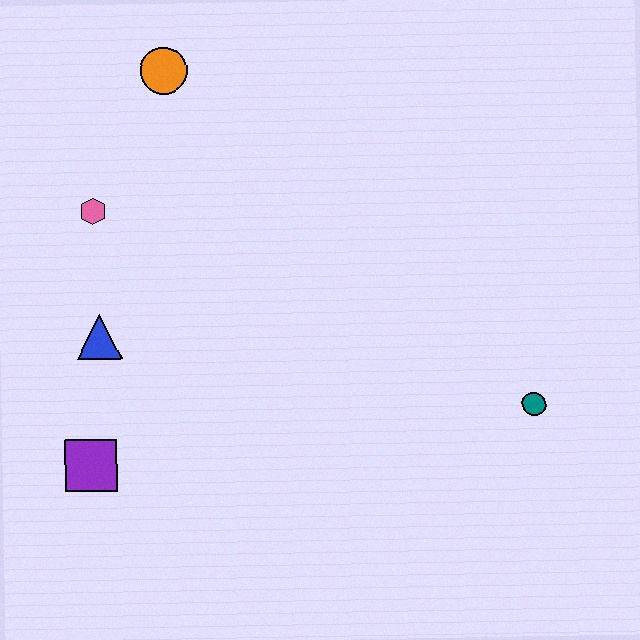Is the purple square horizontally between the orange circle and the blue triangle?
No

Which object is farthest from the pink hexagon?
The teal circle is farthest from the pink hexagon.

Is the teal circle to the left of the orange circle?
No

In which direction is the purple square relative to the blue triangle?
The purple square is below the blue triangle.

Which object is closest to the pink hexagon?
The blue triangle is closest to the pink hexagon.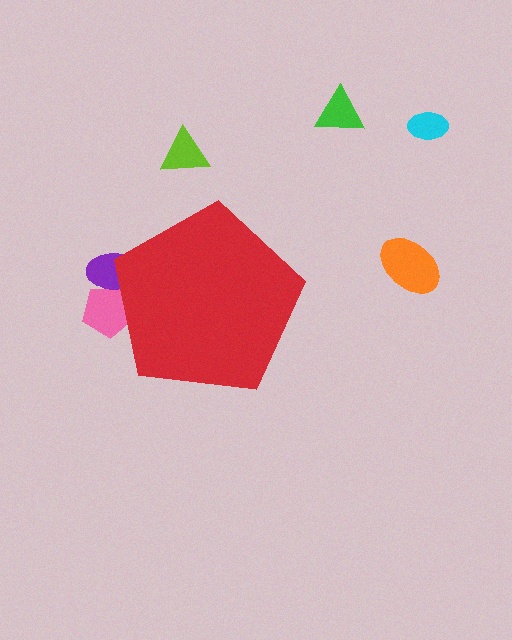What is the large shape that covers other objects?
A red pentagon.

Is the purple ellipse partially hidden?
Yes, the purple ellipse is partially hidden behind the red pentagon.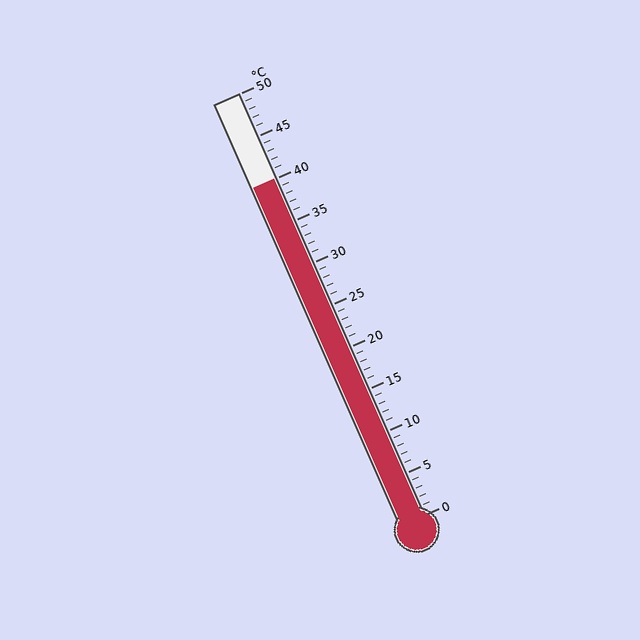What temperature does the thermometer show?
The thermometer shows approximately 40°C.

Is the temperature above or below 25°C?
The temperature is above 25°C.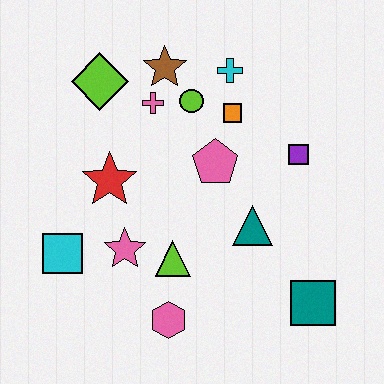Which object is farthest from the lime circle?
The teal square is farthest from the lime circle.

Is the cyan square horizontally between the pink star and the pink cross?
No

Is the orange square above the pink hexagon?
Yes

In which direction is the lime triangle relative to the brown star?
The lime triangle is below the brown star.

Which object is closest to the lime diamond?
The pink cross is closest to the lime diamond.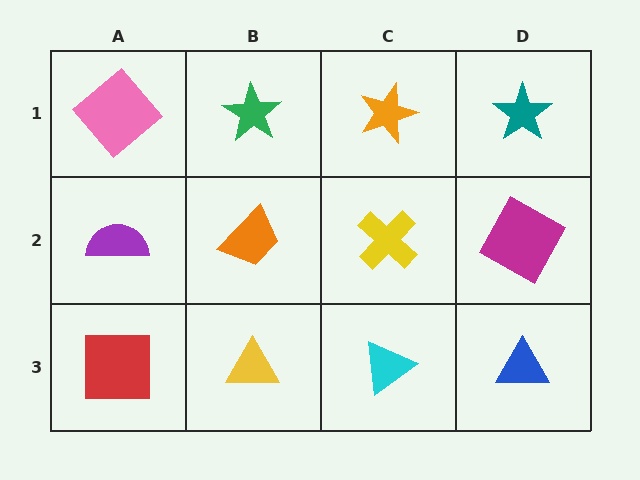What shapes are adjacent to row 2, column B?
A green star (row 1, column B), a yellow triangle (row 3, column B), a purple semicircle (row 2, column A), a yellow cross (row 2, column C).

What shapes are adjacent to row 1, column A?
A purple semicircle (row 2, column A), a green star (row 1, column B).